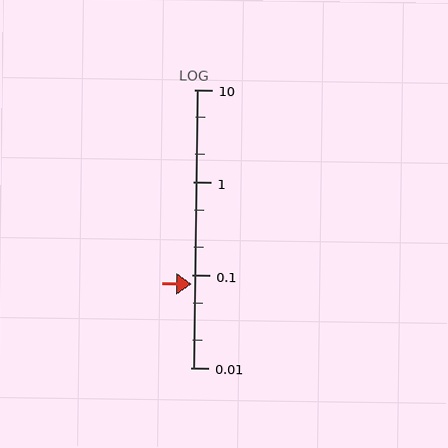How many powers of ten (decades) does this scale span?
The scale spans 3 decades, from 0.01 to 10.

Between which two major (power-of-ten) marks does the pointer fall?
The pointer is between 0.01 and 0.1.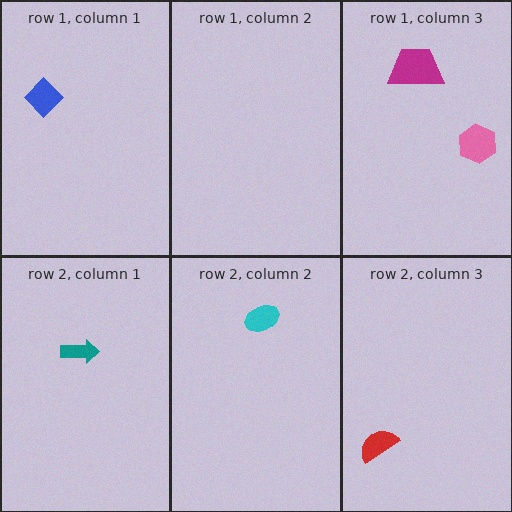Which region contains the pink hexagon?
The row 1, column 3 region.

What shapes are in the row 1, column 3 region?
The pink hexagon, the magenta trapezoid.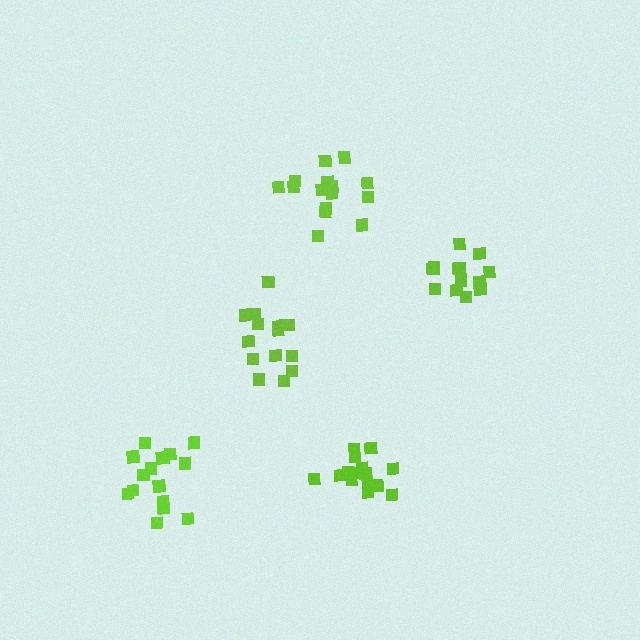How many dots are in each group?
Group 1: 15 dots, Group 2: 16 dots, Group 3: 16 dots, Group 4: 15 dots, Group 5: 13 dots (75 total).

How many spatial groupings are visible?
There are 5 spatial groupings.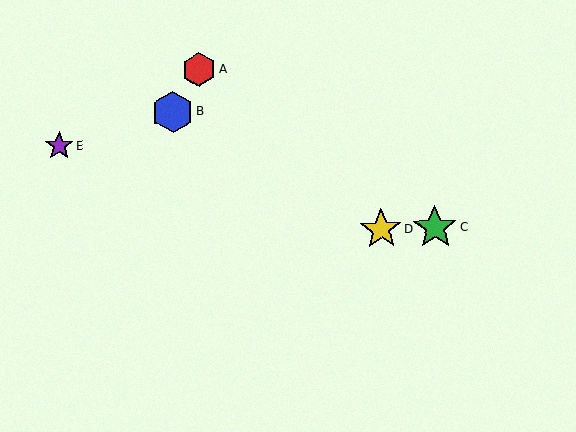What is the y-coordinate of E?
Object E is at y≈146.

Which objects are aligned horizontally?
Objects C, D are aligned horizontally.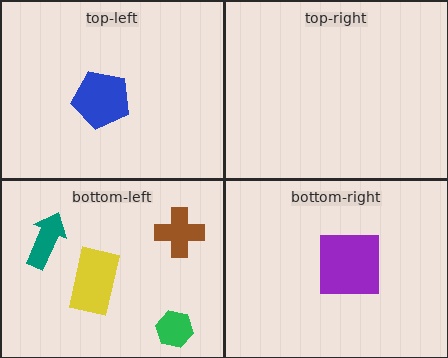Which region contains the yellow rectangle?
The bottom-left region.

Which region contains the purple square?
The bottom-right region.